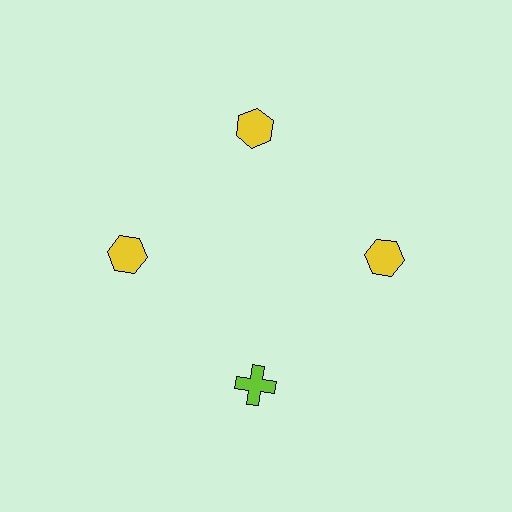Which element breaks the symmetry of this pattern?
The lime cross at roughly the 6 o'clock position breaks the symmetry. All other shapes are yellow hexagons.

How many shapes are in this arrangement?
There are 4 shapes arranged in a ring pattern.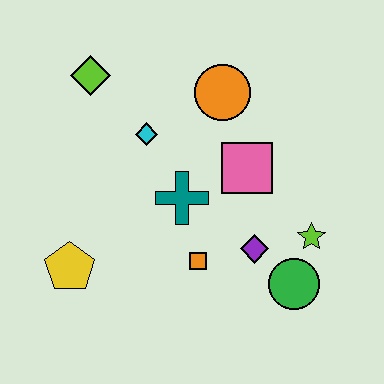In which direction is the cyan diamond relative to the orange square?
The cyan diamond is above the orange square.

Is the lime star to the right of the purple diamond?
Yes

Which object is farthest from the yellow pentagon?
The lime star is farthest from the yellow pentagon.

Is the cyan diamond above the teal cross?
Yes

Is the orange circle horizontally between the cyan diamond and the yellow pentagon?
No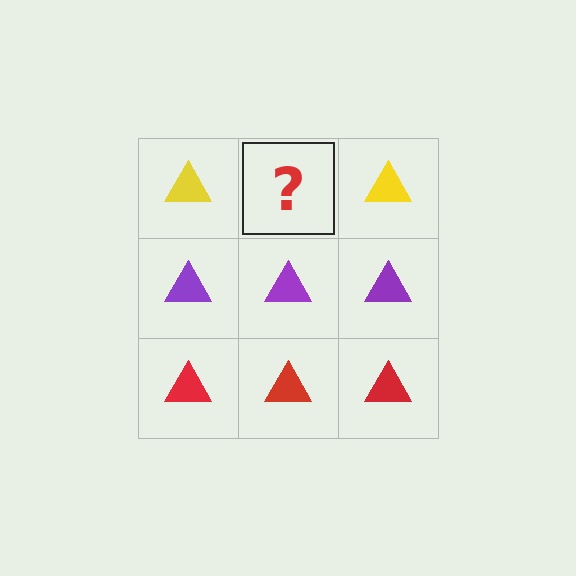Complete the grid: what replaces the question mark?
The question mark should be replaced with a yellow triangle.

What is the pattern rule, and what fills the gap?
The rule is that each row has a consistent color. The gap should be filled with a yellow triangle.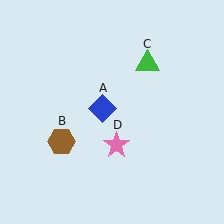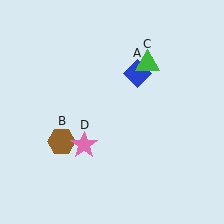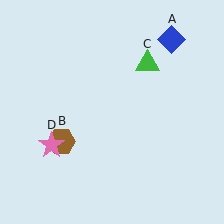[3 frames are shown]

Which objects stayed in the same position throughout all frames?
Brown hexagon (object B) and green triangle (object C) remained stationary.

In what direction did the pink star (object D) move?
The pink star (object D) moved left.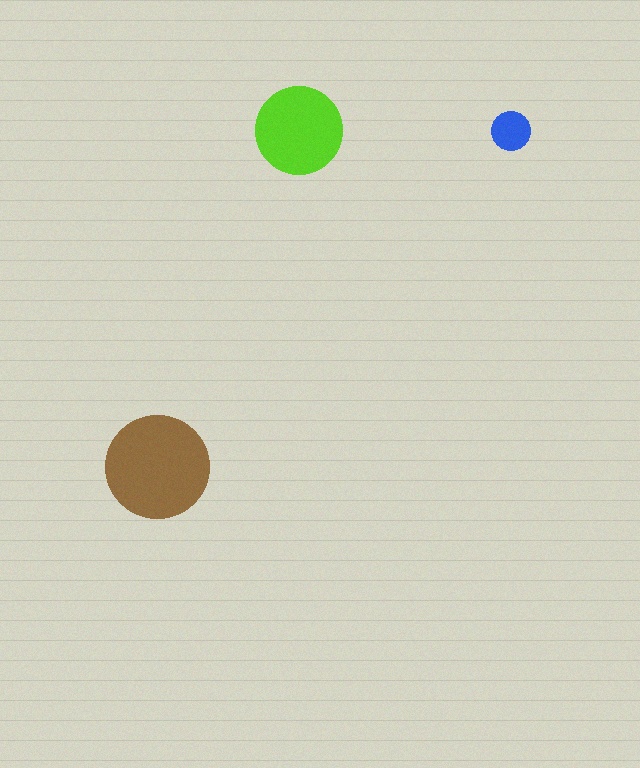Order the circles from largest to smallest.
the brown one, the lime one, the blue one.